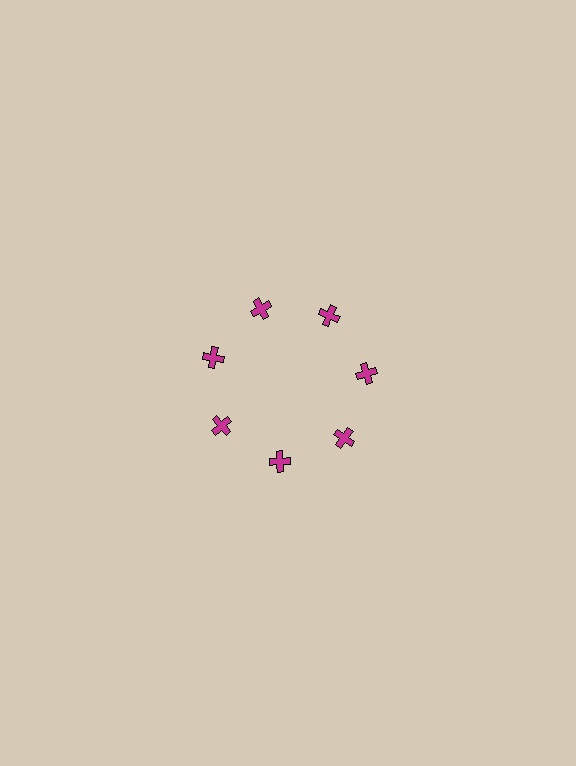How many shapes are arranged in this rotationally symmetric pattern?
There are 7 shapes, arranged in 7 groups of 1.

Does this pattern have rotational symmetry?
Yes, this pattern has 7-fold rotational symmetry. It looks the same after rotating 51 degrees around the center.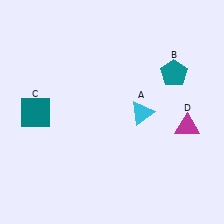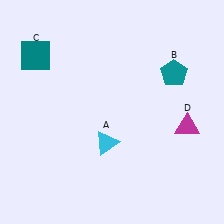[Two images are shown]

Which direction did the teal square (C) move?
The teal square (C) moved up.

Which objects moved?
The objects that moved are: the cyan triangle (A), the teal square (C).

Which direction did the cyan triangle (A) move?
The cyan triangle (A) moved left.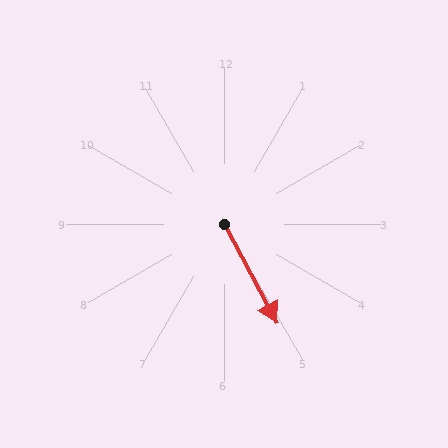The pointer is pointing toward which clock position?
Roughly 5 o'clock.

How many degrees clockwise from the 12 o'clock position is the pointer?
Approximately 152 degrees.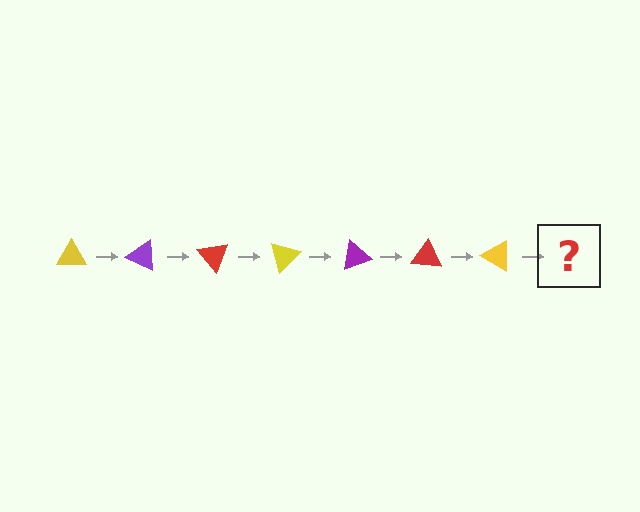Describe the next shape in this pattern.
It should be a purple triangle, rotated 175 degrees from the start.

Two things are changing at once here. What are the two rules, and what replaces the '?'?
The two rules are that it rotates 25 degrees each step and the color cycles through yellow, purple, and red. The '?' should be a purple triangle, rotated 175 degrees from the start.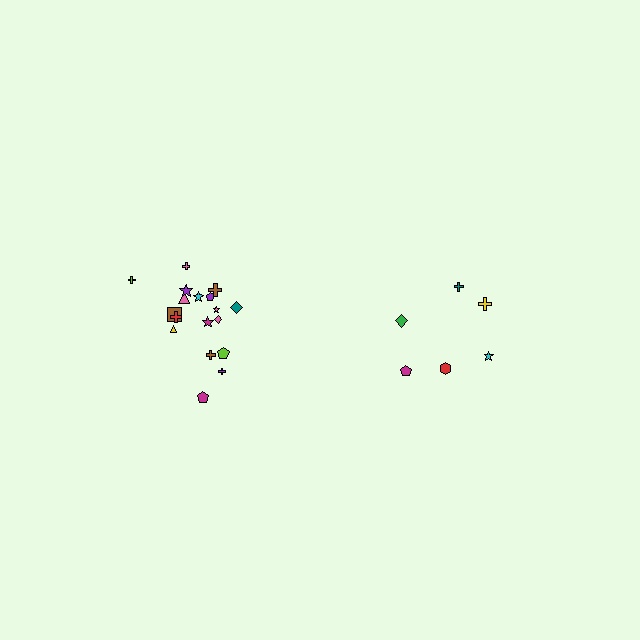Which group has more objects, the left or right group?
The left group.